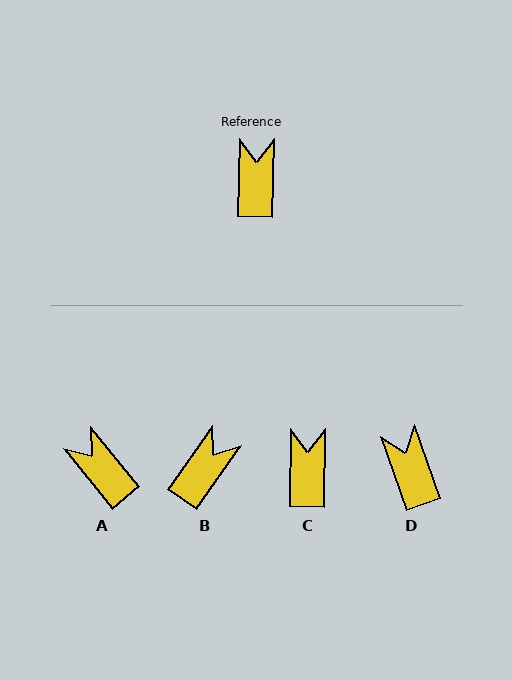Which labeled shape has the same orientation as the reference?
C.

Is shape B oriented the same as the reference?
No, it is off by about 34 degrees.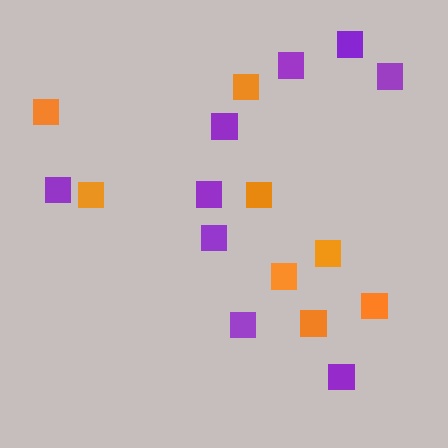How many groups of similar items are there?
There are 2 groups: one group of orange squares (8) and one group of purple squares (9).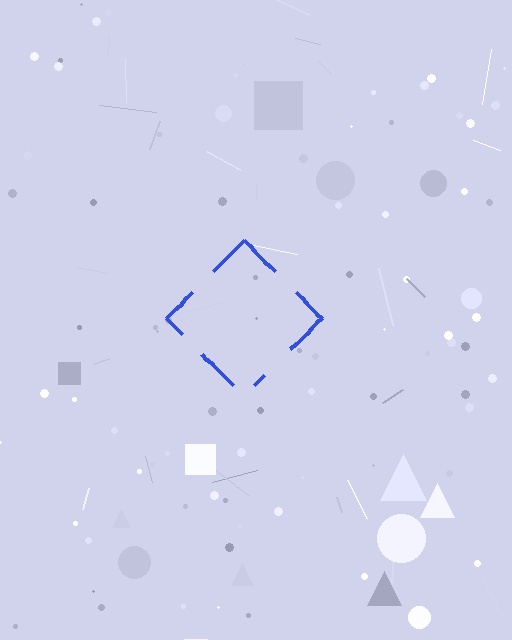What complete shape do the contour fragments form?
The contour fragments form a diamond.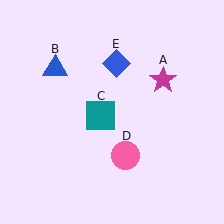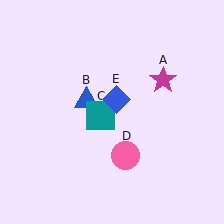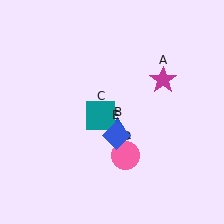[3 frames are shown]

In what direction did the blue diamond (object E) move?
The blue diamond (object E) moved down.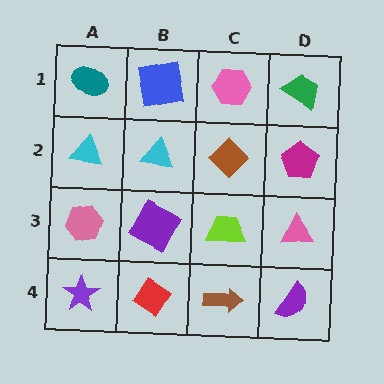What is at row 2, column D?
A magenta pentagon.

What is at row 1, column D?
A green trapezoid.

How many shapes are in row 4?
4 shapes.